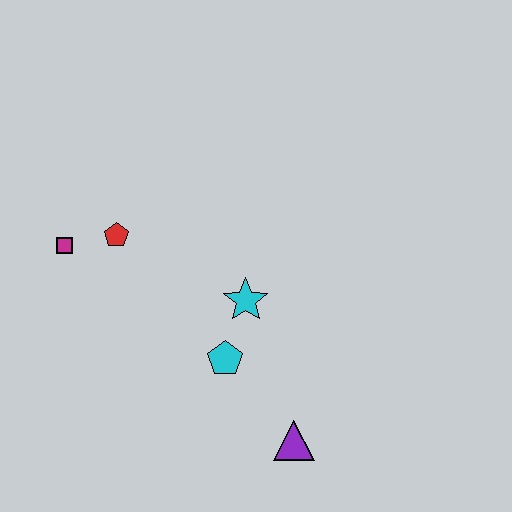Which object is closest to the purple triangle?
The cyan pentagon is closest to the purple triangle.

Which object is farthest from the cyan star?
The magenta square is farthest from the cyan star.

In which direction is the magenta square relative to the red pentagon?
The magenta square is to the left of the red pentagon.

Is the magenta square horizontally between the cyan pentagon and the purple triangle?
No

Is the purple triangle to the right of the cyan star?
Yes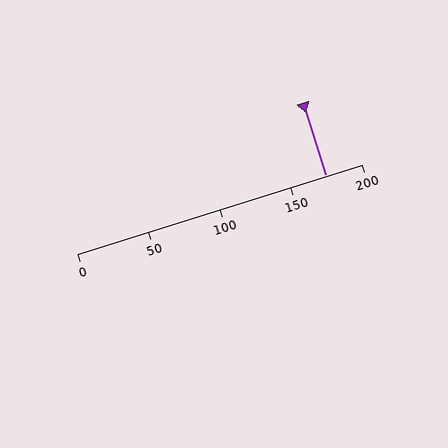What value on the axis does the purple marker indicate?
The marker indicates approximately 175.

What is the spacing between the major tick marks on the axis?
The major ticks are spaced 50 apart.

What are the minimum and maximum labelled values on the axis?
The axis runs from 0 to 200.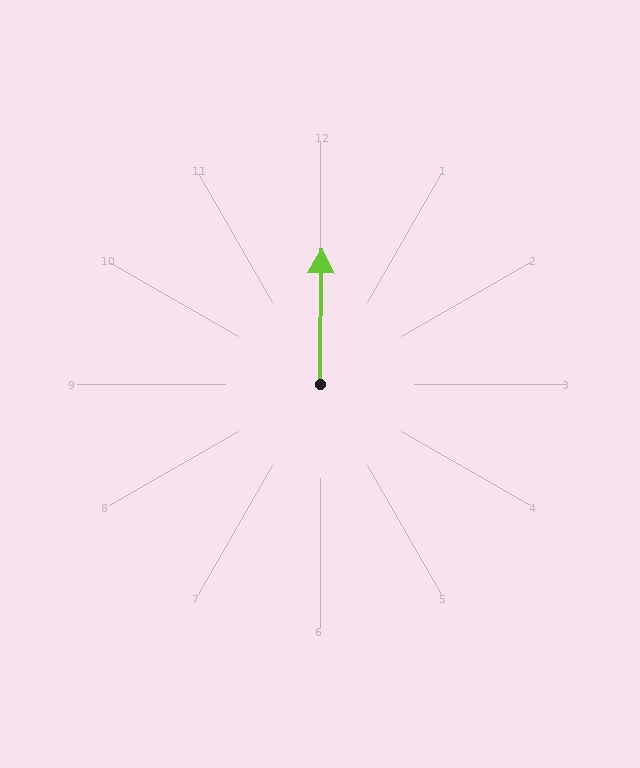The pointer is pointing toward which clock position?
Roughly 12 o'clock.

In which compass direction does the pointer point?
North.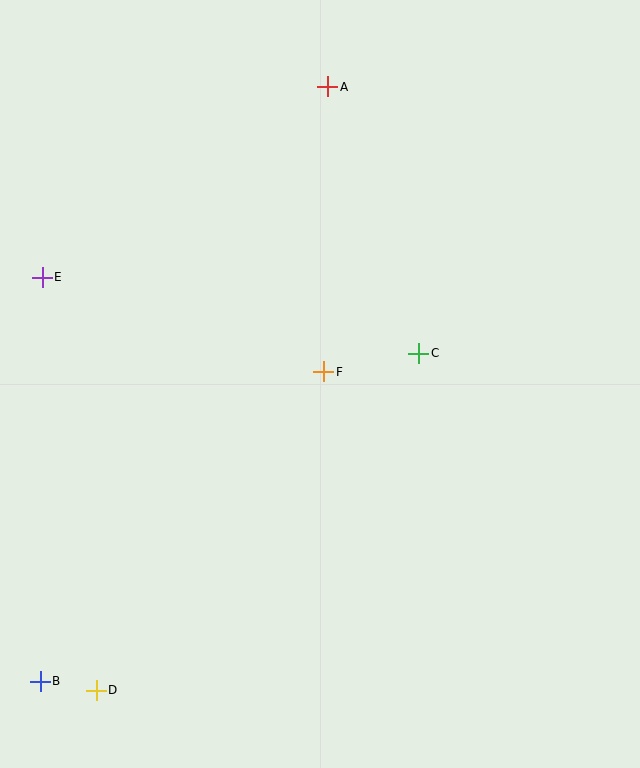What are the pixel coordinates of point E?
Point E is at (42, 277).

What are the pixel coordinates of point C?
Point C is at (419, 353).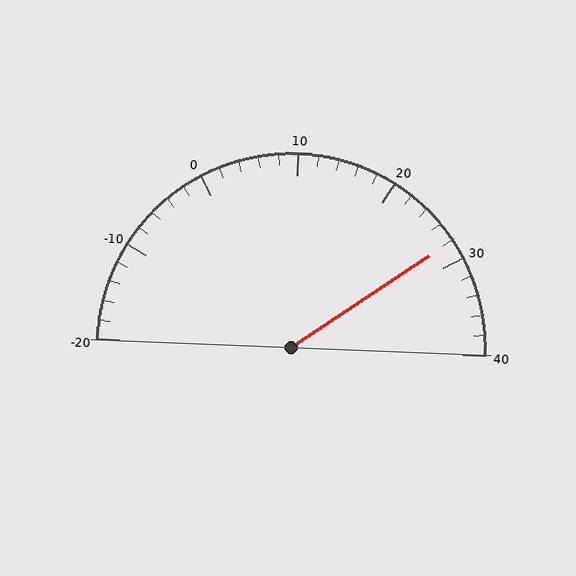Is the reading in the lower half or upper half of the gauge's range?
The reading is in the upper half of the range (-20 to 40).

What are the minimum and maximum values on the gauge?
The gauge ranges from -20 to 40.